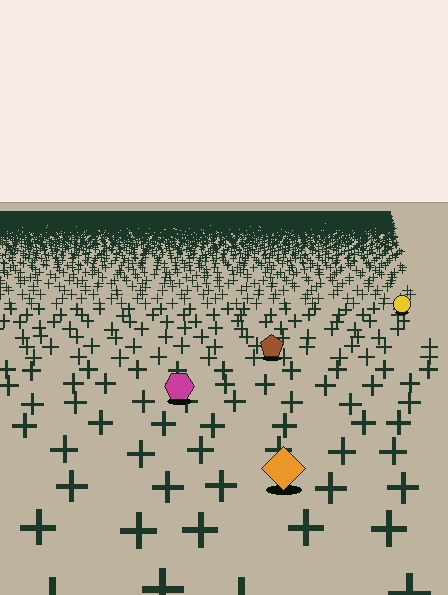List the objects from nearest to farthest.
From nearest to farthest: the orange diamond, the magenta hexagon, the brown pentagon, the yellow circle.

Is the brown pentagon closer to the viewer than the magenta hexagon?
No. The magenta hexagon is closer — you can tell from the texture gradient: the ground texture is coarser near it.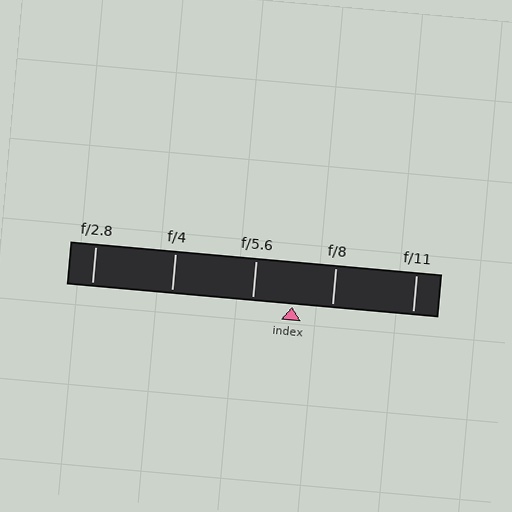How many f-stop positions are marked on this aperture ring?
There are 5 f-stop positions marked.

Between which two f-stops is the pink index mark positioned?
The index mark is between f/5.6 and f/8.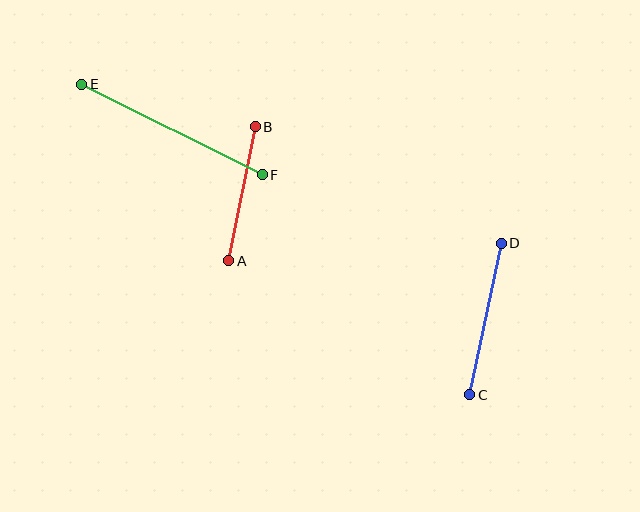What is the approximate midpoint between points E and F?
The midpoint is at approximately (172, 129) pixels.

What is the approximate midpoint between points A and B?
The midpoint is at approximately (242, 194) pixels.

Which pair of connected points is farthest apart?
Points E and F are farthest apart.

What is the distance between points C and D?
The distance is approximately 155 pixels.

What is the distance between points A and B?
The distance is approximately 137 pixels.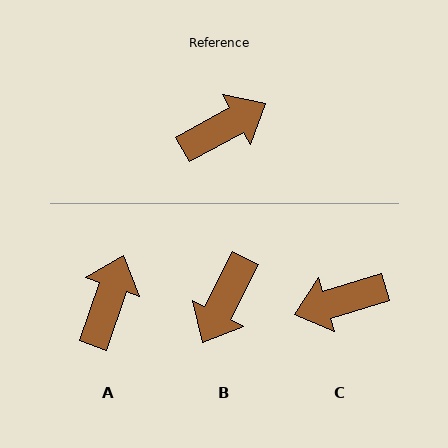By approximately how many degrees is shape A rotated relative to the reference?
Approximately 42 degrees counter-clockwise.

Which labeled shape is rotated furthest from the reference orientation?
C, about 168 degrees away.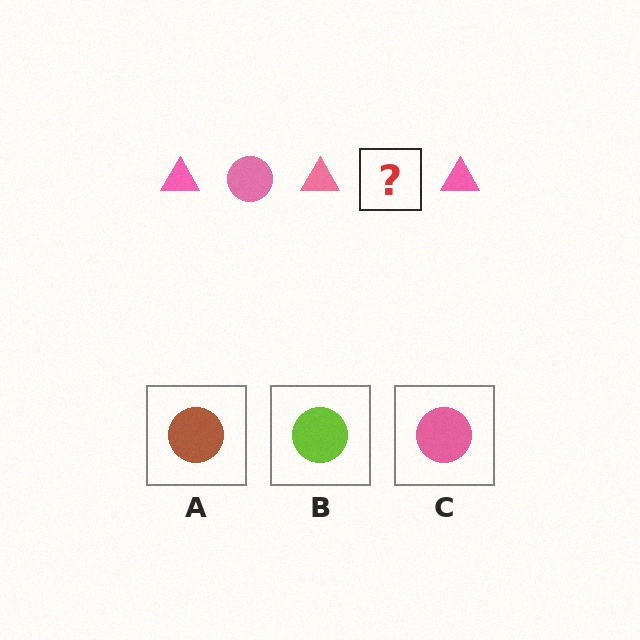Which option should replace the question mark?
Option C.